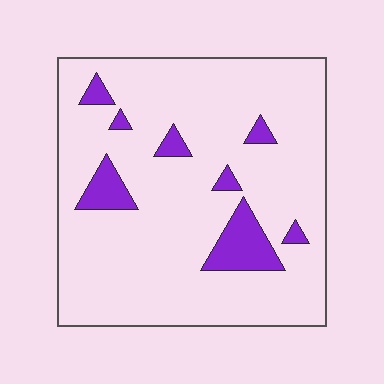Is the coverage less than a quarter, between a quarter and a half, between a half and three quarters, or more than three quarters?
Less than a quarter.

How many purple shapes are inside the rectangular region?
8.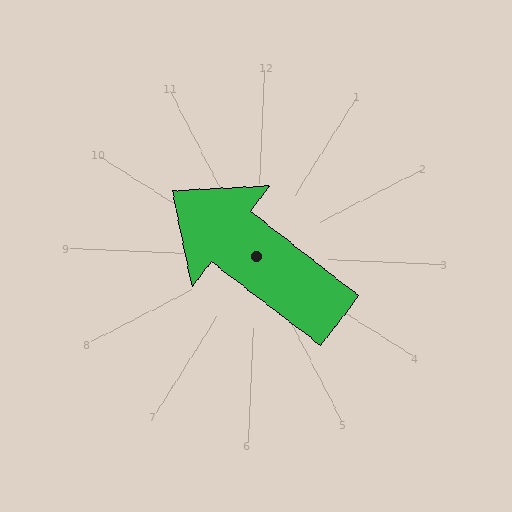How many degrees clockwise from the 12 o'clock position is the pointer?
Approximately 305 degrees.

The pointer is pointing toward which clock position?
Roughly 10 o'clock.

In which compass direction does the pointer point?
Northwest.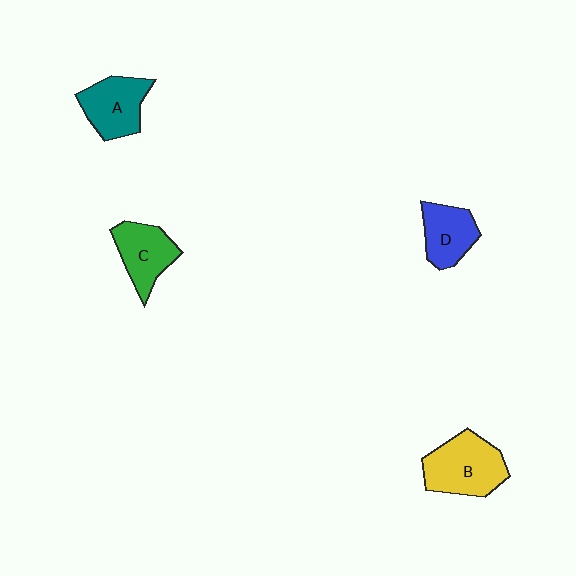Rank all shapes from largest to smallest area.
From largest to smallest: B (yellow), A (teal), C (green), D (blue).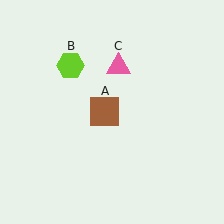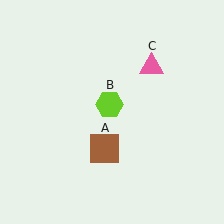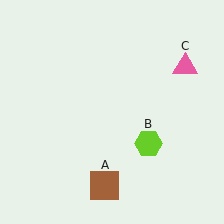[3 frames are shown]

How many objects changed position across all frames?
3 objects changed position: brown square (object A), lime hexagon (object B), pink triangle (object C).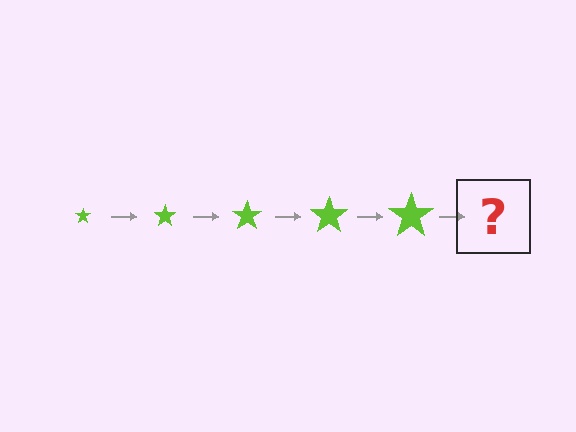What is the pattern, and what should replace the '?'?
The pattern is that the star gets progressively larger each step. The '?' should be a lime star, larger than the previous one.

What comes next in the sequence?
The next element should be a lime star, larger than the previous one.